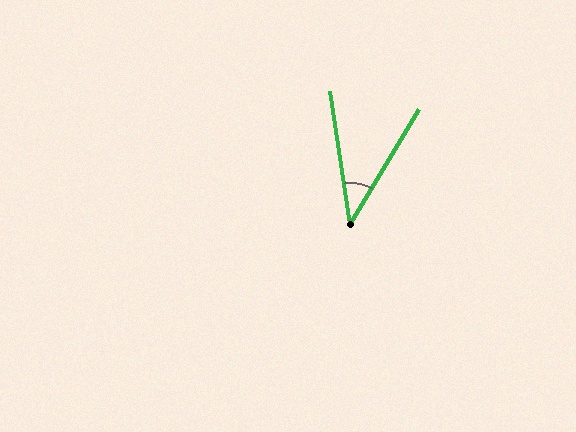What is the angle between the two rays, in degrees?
Approximately 39 degrees.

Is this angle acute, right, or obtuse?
It is acute.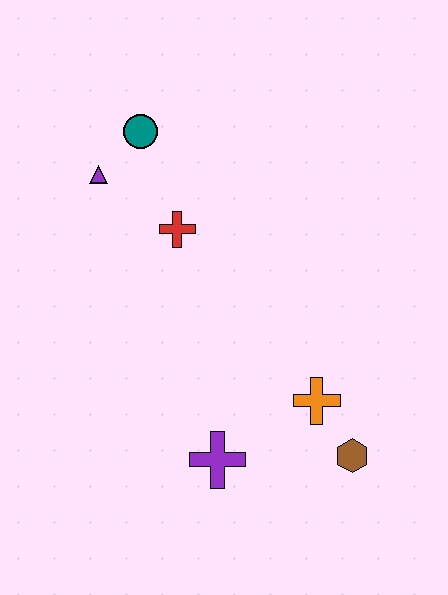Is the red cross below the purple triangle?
Yes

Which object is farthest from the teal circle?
The brown hexagon is farthest from the teal circle.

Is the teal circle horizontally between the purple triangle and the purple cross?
Yes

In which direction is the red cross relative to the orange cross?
The red cross is above the orange cross.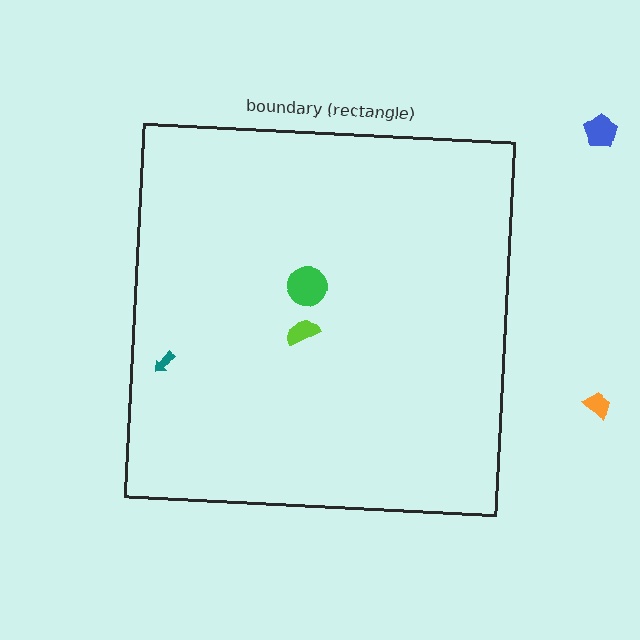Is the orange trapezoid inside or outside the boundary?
Outside.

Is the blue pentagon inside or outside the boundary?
Outside.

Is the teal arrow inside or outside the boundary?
Inside.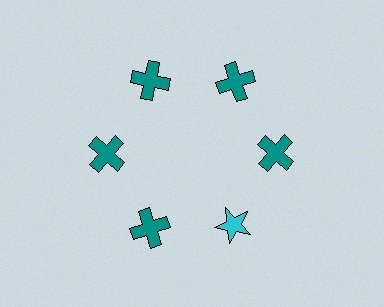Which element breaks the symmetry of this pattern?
The cyan star at roughly the 5 o'clock position breaks the symmetry. All other shapes are teal crosses.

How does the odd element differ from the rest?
It differs in both color (cyan instead of teal) and shape (star instead of cross).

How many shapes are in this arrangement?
There are 6 shapes arranged in a ring pattern.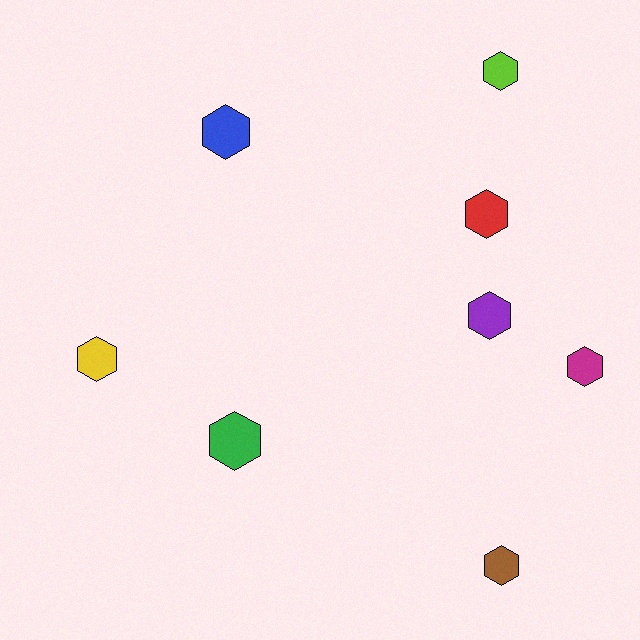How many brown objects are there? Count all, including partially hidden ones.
There is 1 brown object.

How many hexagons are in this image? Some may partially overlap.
There are 8 hexagons.